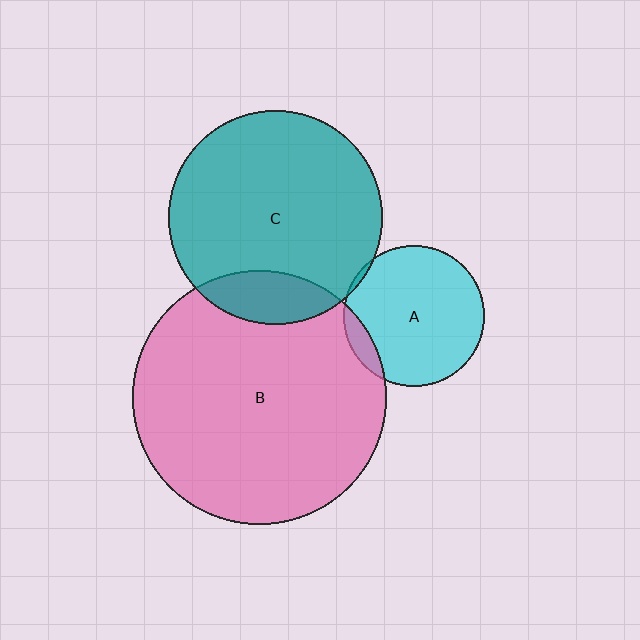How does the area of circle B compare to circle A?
Approximately 3.2 times.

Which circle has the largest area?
Circle B (pink).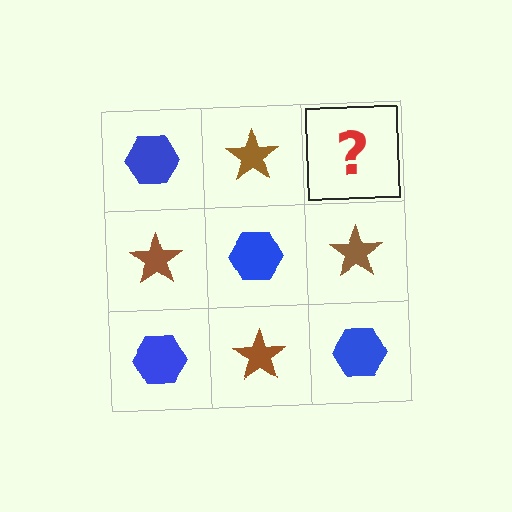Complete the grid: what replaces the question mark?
The question mark should be replaced with a blue hexagon.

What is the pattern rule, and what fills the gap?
The rule is that it alternates blue hexagon and brown star in a checkerboard pattern. The gap should be filled with a blue hexagon.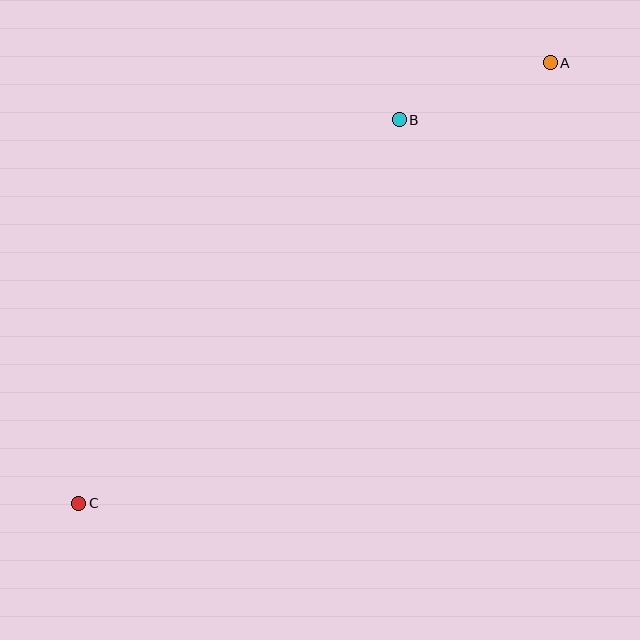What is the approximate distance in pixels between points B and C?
The distance between B and C is approximately 500 pixels.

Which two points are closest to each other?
Points A and B are closest to each other.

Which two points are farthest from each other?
Points A and C are farthest from each other.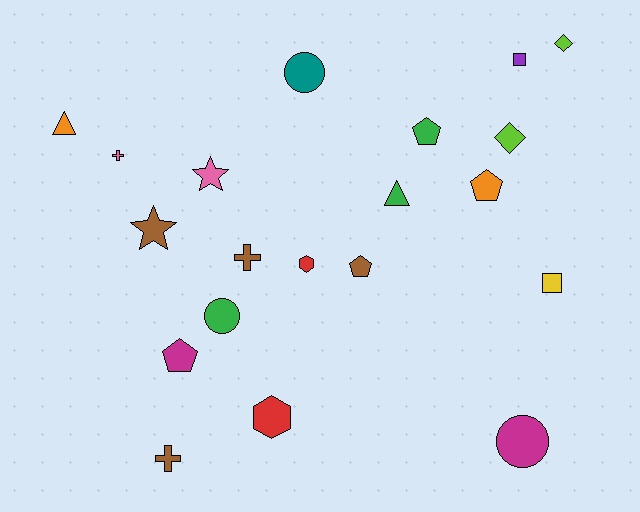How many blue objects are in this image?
There are no blue objects.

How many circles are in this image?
There are 3 circles.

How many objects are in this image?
There are 20 objects.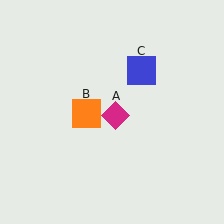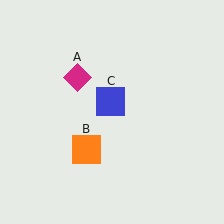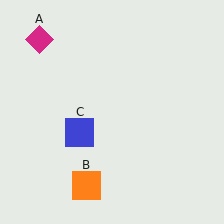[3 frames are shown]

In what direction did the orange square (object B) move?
The orange square (object B) moved down.